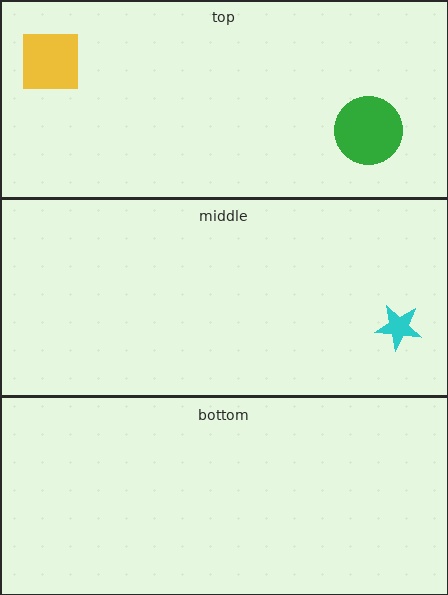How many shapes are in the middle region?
1.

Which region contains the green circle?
The top region.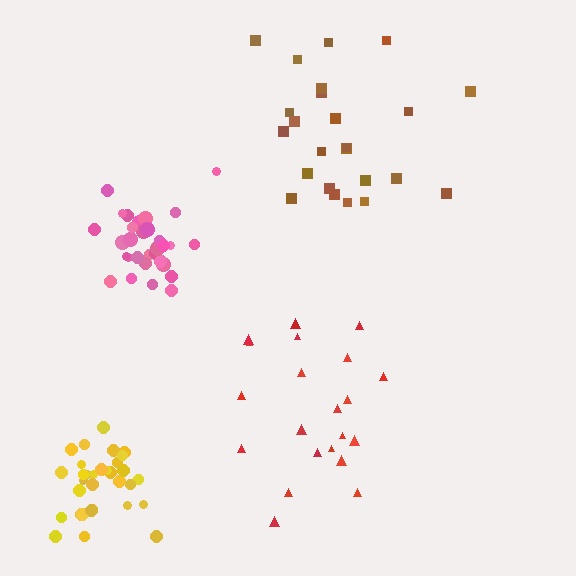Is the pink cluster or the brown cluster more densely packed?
Pink.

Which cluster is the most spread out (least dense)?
Brown.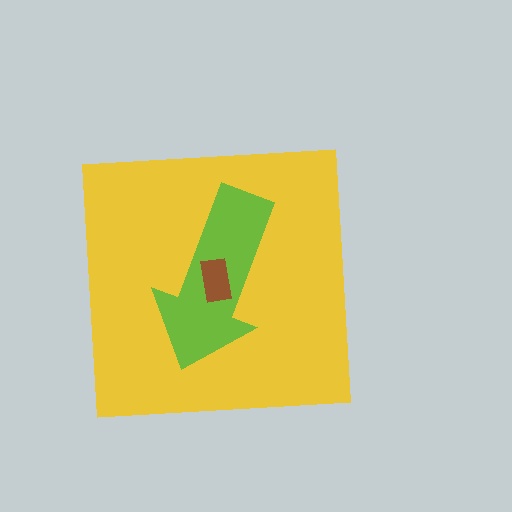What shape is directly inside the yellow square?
The lime arrow.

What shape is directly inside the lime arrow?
The brown rectangle.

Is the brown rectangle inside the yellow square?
Yes.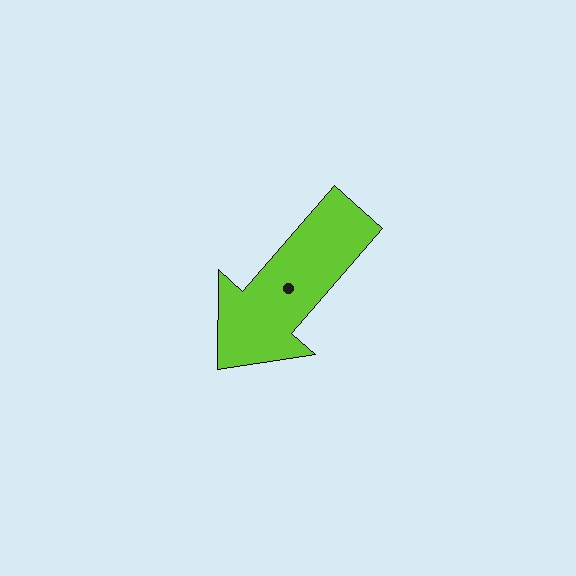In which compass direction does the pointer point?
Southwest.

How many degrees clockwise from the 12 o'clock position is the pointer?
Approximately 221 degrees.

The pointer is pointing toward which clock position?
Roughly 7 o'clock.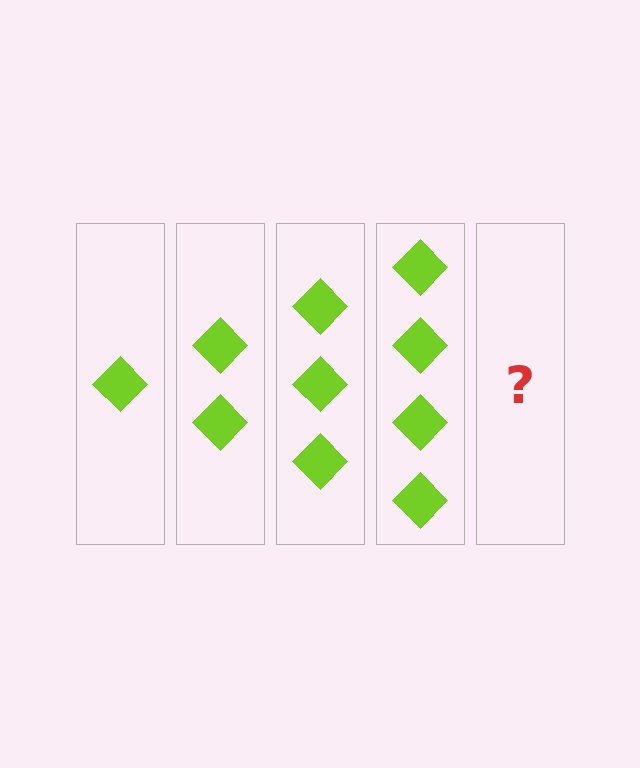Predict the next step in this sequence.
The next step is 5 diamonds.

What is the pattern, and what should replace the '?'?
The pattern is that each step adds one more diamond. The '?' should be 5 diamonds.